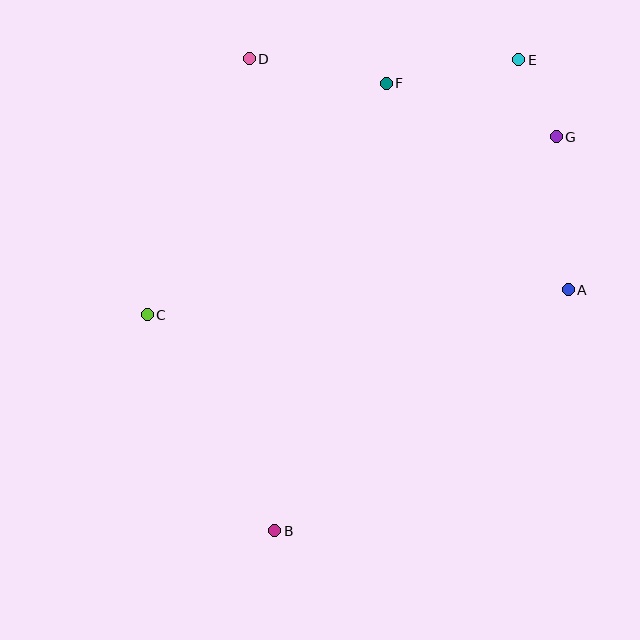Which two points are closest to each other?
Points E and G are closest to each other.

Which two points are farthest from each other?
Points B and E are farthest from each other.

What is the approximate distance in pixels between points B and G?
The distance between B and G is approximately 484 pixels.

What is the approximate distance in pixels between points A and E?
The distance between A and E is approximately 235 pixels.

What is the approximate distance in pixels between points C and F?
The distance between C and F is approximately 333 pixels.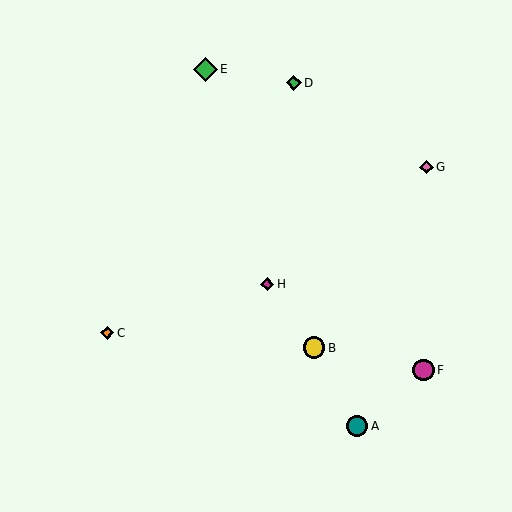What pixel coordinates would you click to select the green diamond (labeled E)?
Click at (206, 69) to select the green diamond E.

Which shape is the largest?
The green diamond (labeled E) is the largest.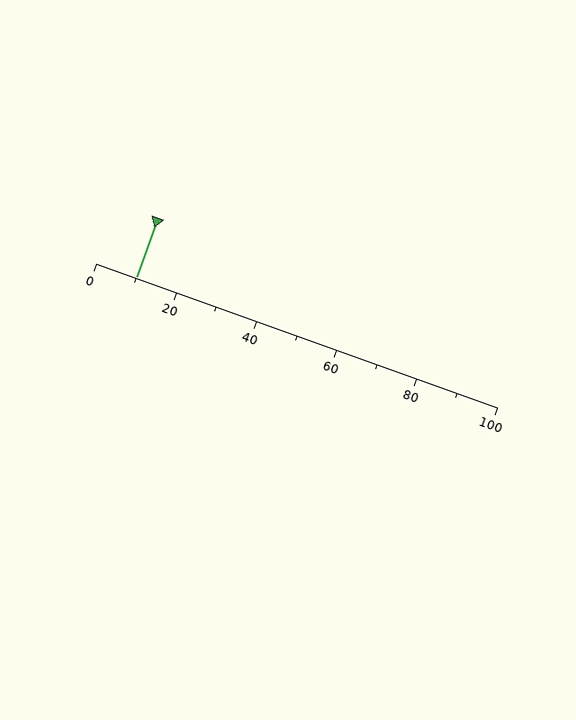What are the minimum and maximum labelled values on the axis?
The axis runs from 0 to 100.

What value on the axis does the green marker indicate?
The marker indicates approximately 10.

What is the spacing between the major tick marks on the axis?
The major ticks are spaced 20 apart.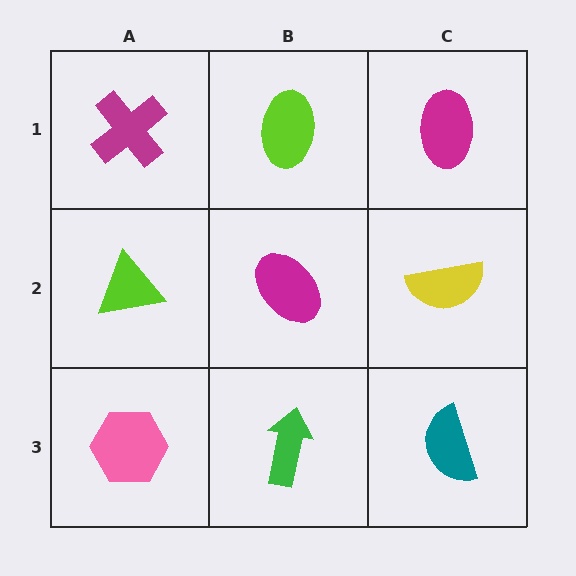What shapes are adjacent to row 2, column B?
A lime ellipse (row 1, column B), a green arrow (row 3, column B), a lime triangle (row 2, column A), a yellow semicircle (row 2, column C).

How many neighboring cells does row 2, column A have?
3.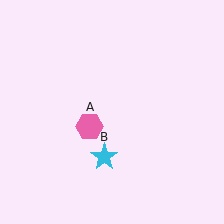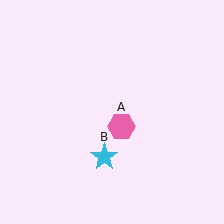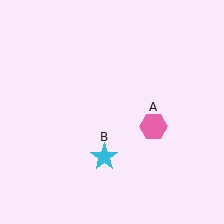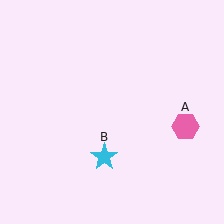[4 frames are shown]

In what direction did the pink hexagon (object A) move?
The pink hexagon (object A) moved right.